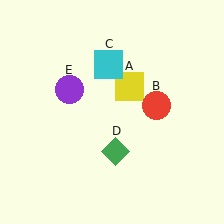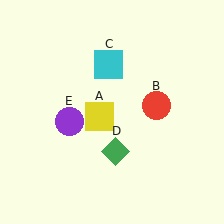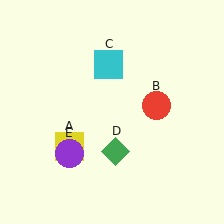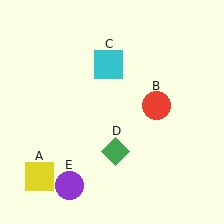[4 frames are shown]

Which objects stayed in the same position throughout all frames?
Red circle (object B) and cyan square (object C) and green diamond (object D) remained stationary.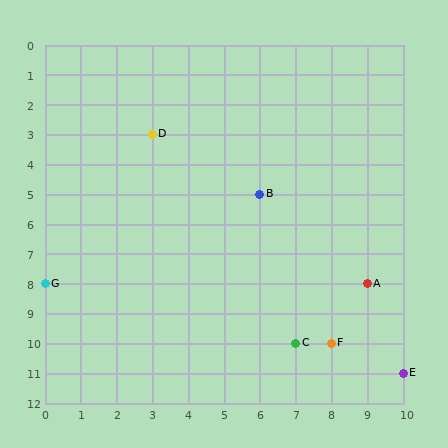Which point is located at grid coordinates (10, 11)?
Point E is at (10, 11).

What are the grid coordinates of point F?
Point F is at grid coordinates (8, 10).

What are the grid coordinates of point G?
Point G is at grid coordinates (0, 8).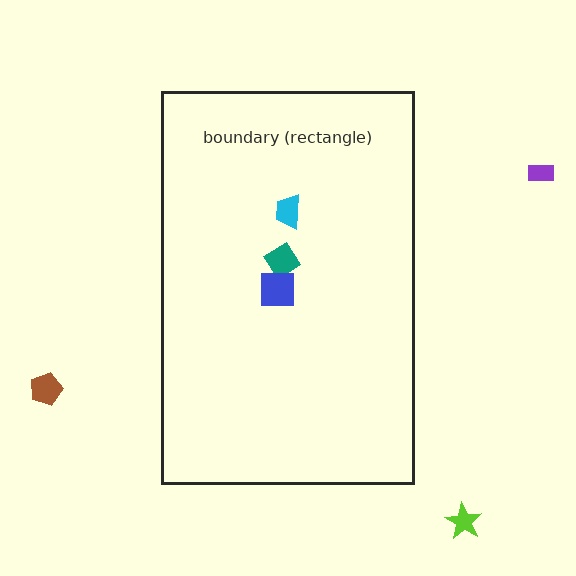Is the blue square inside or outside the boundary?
Inside.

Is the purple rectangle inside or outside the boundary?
Outside.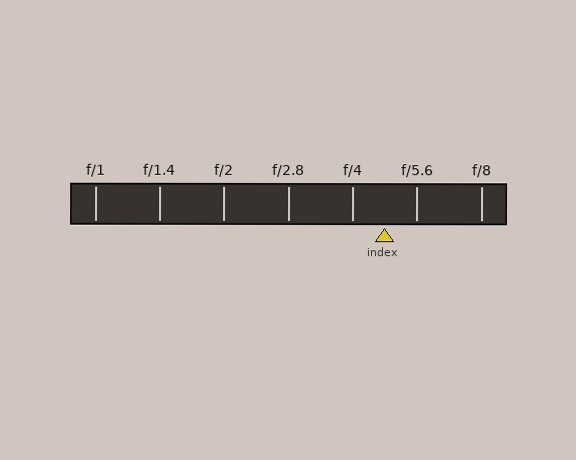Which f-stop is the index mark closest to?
The index mark is closest to f/4.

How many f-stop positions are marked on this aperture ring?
There are 7 f-stop positions marked.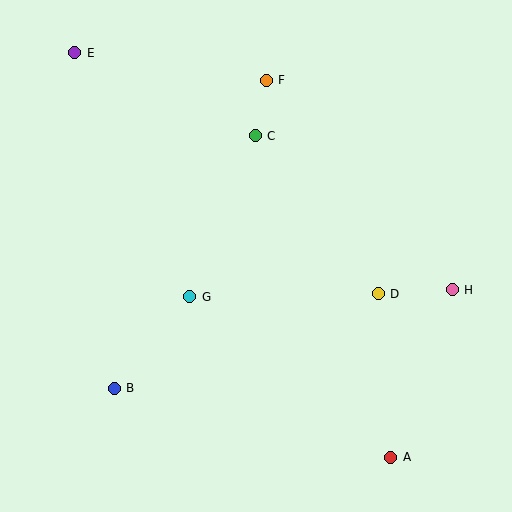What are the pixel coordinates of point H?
Point H is at (452, 290).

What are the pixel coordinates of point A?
Point A is at (391, 457).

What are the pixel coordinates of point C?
Point C is at (255, 136).